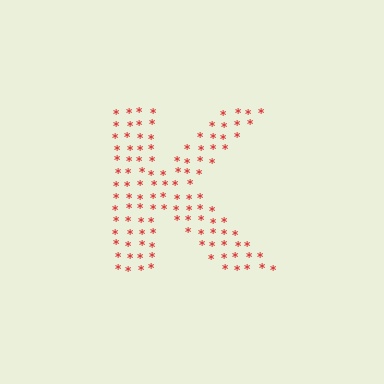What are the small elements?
The small elements are asterisks.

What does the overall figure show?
The overall figure shows the letter K.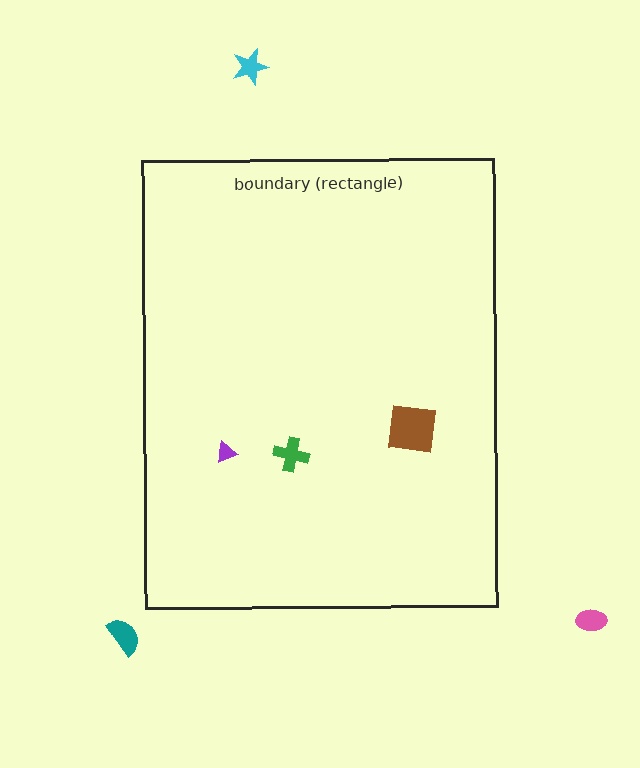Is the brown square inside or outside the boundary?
Inside.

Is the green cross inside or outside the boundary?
Inside.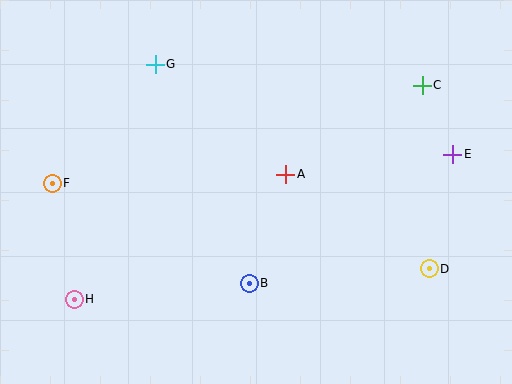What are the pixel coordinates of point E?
Point E is at (453, 154).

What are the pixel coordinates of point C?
Point C is at (422, 85).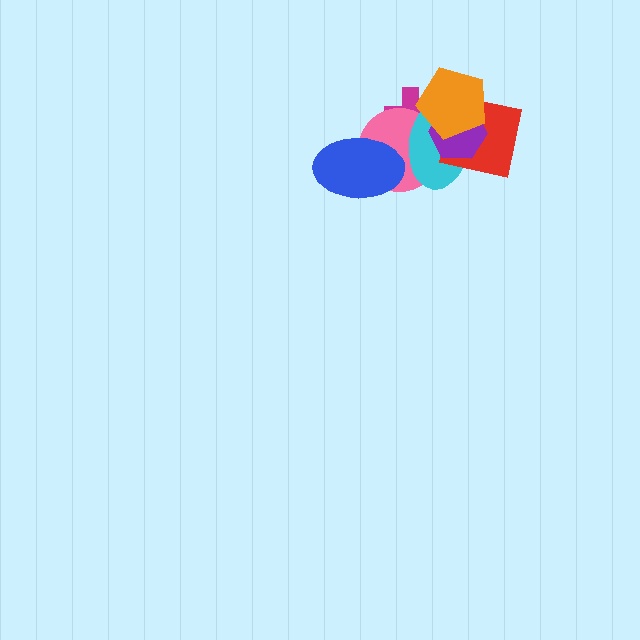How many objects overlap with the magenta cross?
3 objects overlap with the magenta cross.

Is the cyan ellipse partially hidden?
Yes, it is partially covered by another shape.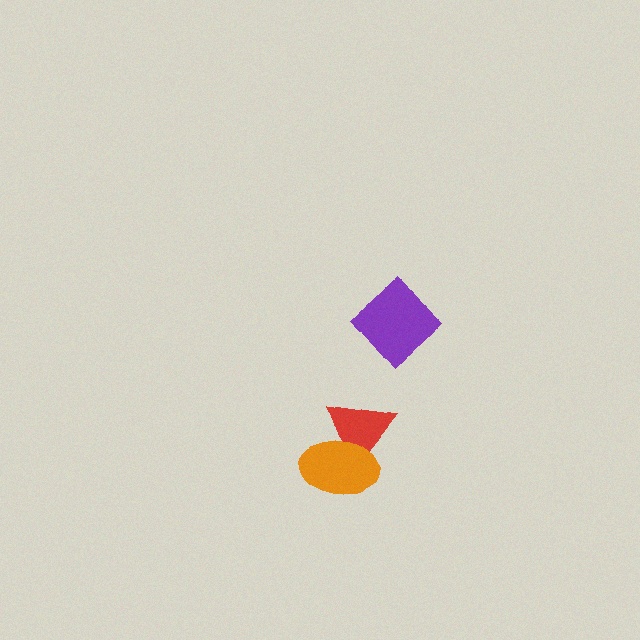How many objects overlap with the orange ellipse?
1 object overlaps with the orange ellipse.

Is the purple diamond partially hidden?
No, no other shape covers it.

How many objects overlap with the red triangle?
1 object overlaps with the red triangle.